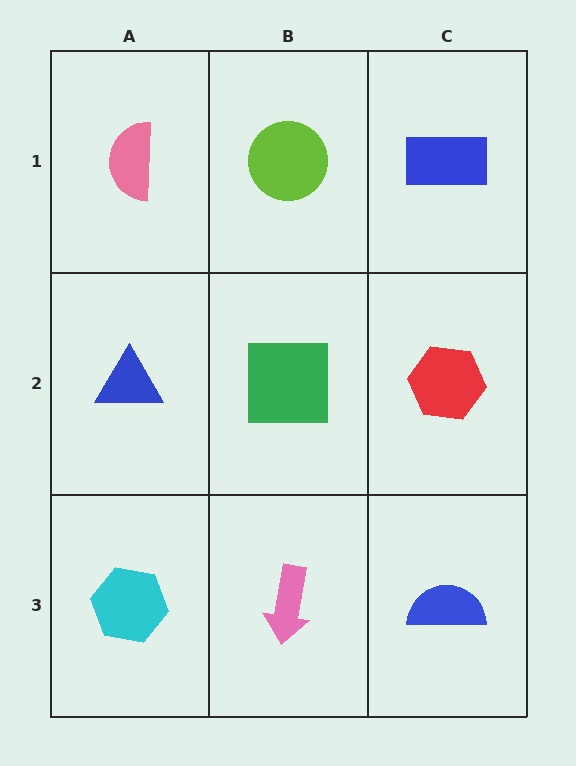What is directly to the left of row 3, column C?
A pink arrow.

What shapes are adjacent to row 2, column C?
A blue rectangle (row 1, column C), a blue semicircle (row 3, column C), a green square (row 2, column B).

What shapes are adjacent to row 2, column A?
A pink semicircle (row 1, column A), a cyan hexagon (row 3, column A), a green square (row 2, column B).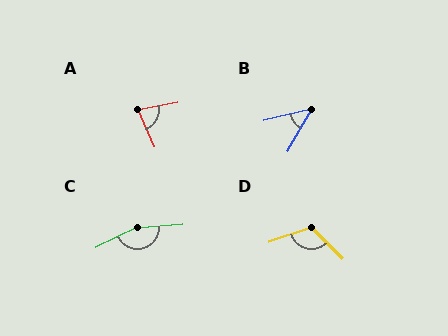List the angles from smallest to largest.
B (47°), A (77°), D (116°), C (158°).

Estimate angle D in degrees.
Approximately 116 degrees.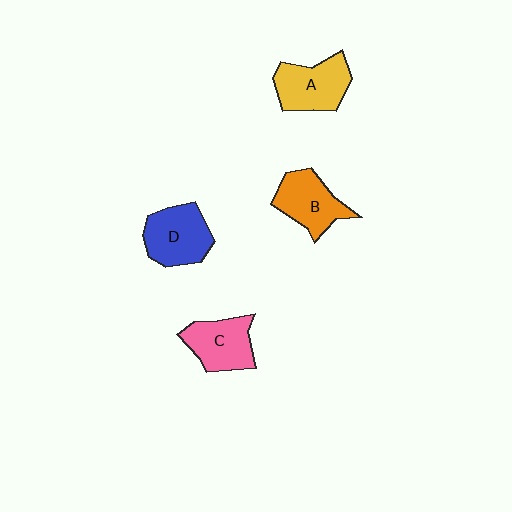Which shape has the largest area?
Shape D (blue).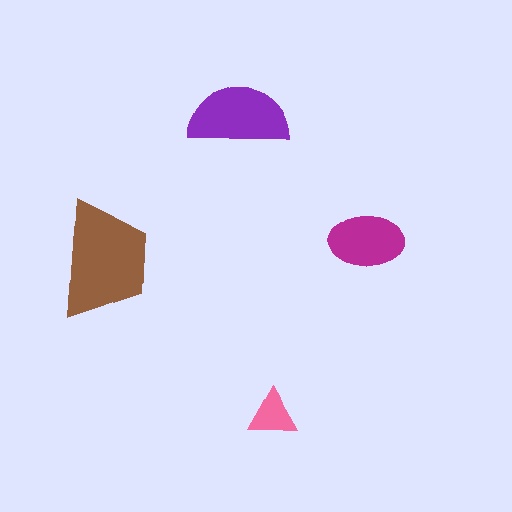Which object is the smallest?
The pink triangle.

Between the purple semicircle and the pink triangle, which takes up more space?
The purple semicircle.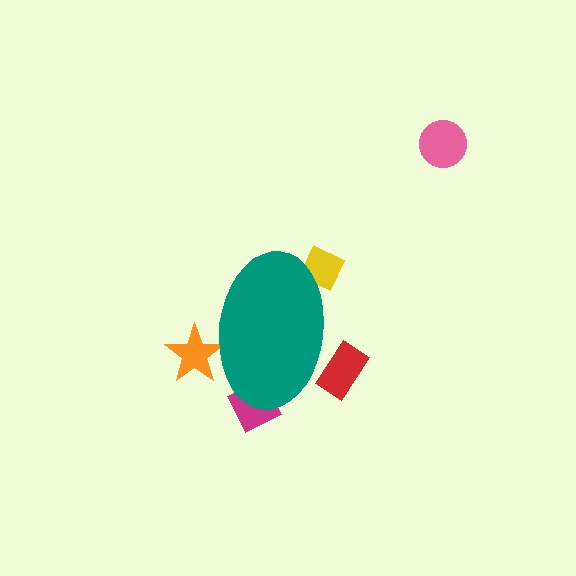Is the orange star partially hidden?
Yes, the orange star is partially hidden behind the teal ellipse.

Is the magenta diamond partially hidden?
Yes, the magenta diamond is partially hidden behind the teal ellipse.